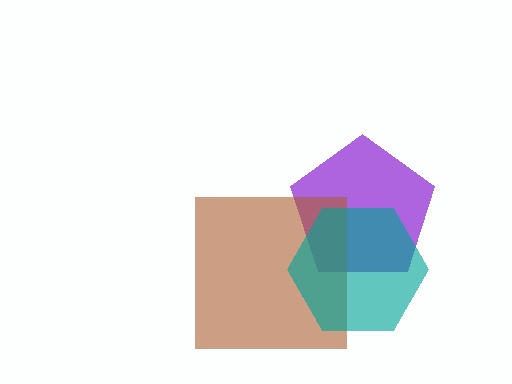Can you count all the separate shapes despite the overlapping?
Yes, there are 3 separate shapes.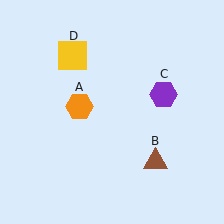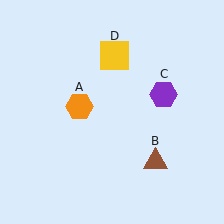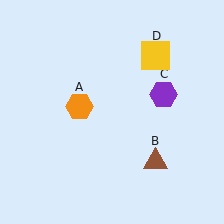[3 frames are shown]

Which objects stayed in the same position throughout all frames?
Orange hexagon (object A) and brown triangle (object B) and purple hexagon (object C) remained stationary.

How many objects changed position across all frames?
1 object changed position: yellow square (object D).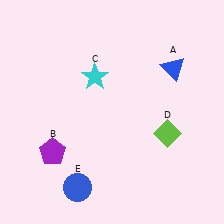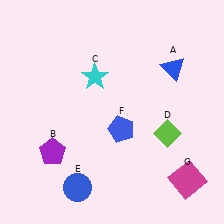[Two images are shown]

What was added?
A blue pentagon (F), a magenta square (G) were added in Image 2.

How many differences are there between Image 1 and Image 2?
There are 2 differences between the two images.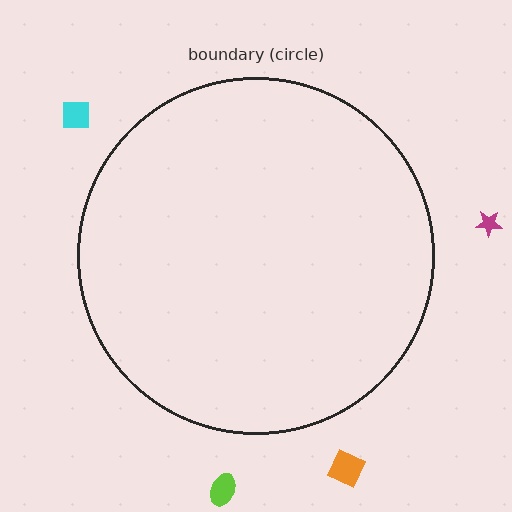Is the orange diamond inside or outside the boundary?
Outside.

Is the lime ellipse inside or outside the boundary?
Outside.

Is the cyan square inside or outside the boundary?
Outside.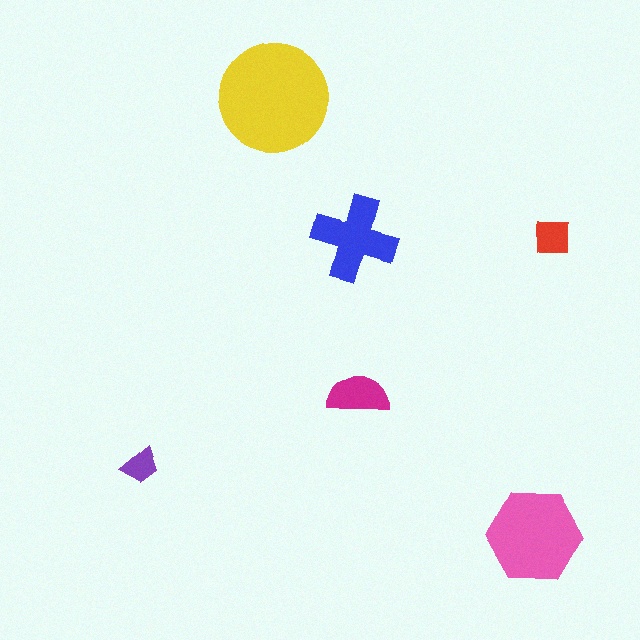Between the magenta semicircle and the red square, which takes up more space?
The magenta semicircle.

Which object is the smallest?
The purple trapezoid.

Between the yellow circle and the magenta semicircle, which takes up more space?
The yellow circle.